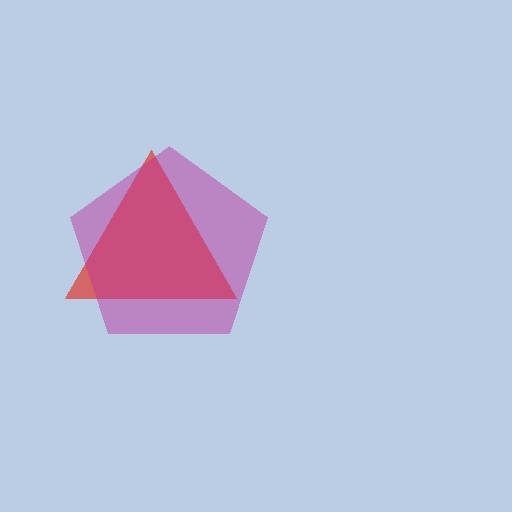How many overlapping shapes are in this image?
There are 2 overlapping shapes in the image.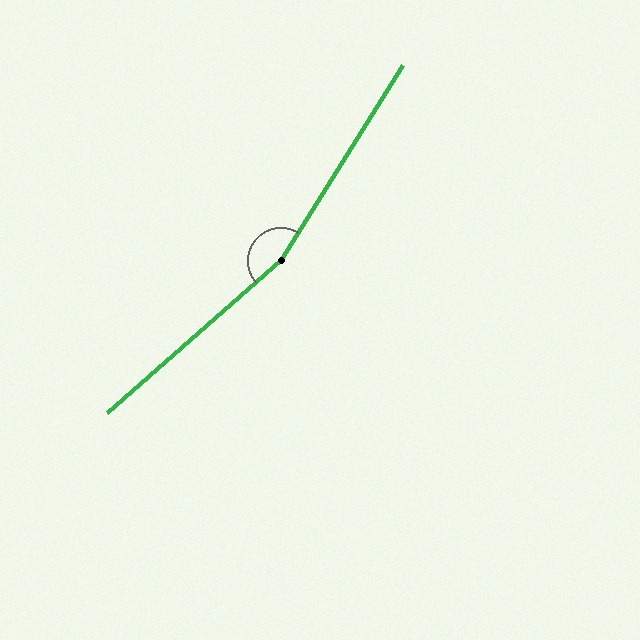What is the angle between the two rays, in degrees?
Approximately 163 degrees.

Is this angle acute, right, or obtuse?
It is obtuse.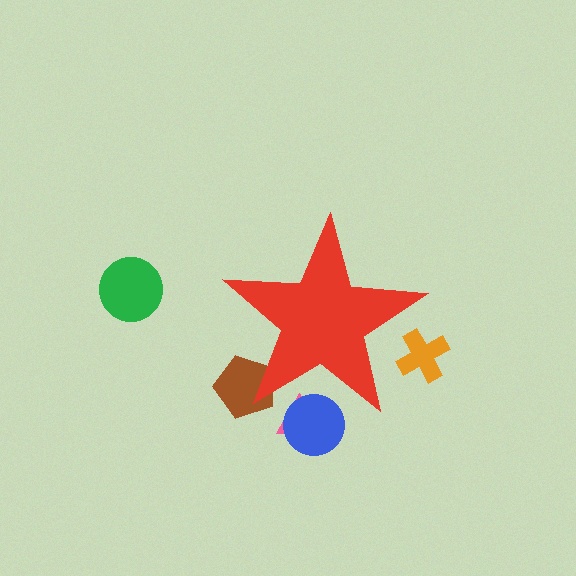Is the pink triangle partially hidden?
Yes, the pink triangle is partially hidden behind the red star.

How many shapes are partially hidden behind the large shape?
4 shapes are partially hidden.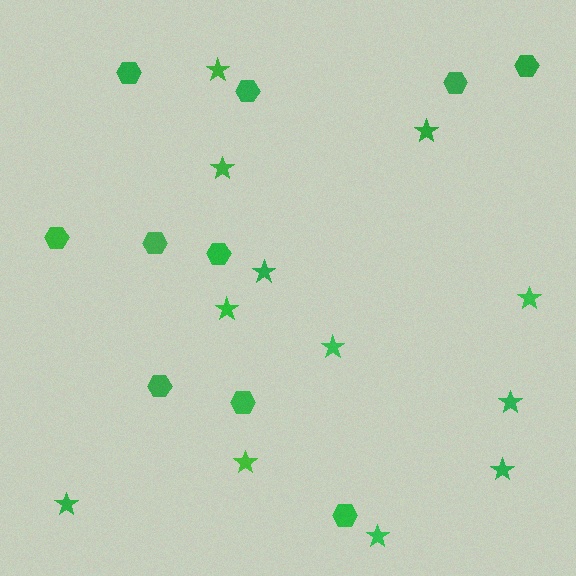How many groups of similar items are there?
There are 2 groups: one group of stars (12) and one group of hexagons (10).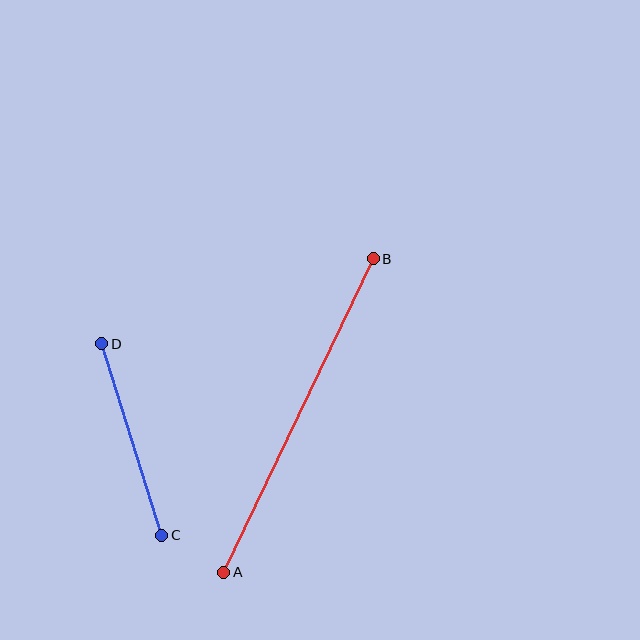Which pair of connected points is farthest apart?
Points A and B are farthest apart.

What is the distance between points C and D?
The distance is approximately 201 pixels.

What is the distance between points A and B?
The distance is approximately 347 pixels.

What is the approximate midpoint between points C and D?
The midpoint is at approximately (132, 439) pixels.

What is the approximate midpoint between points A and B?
The midpoint is at approximately (298, 416) pixels.